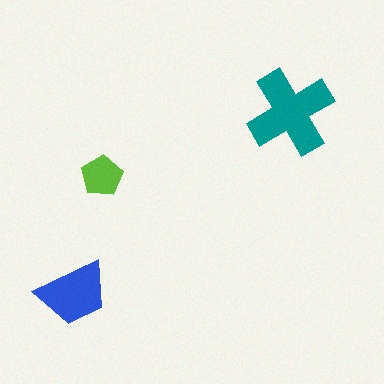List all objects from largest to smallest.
The teal cross, the blue trapezoid, the lime pentagon.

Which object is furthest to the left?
The blue trapezoid is leftmost.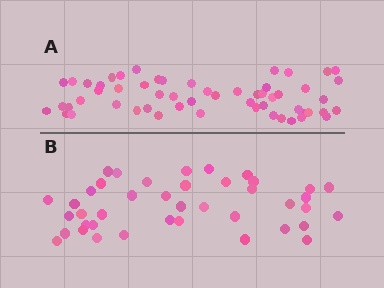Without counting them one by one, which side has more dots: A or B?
Region A (the top region) has more dots.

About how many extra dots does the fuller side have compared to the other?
Region A has approximately 15 more dots than region B.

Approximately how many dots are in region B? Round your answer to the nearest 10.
About 40 dots. (The exact count is 41, which rounds to 40.)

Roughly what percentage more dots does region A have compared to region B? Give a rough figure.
About 35% more.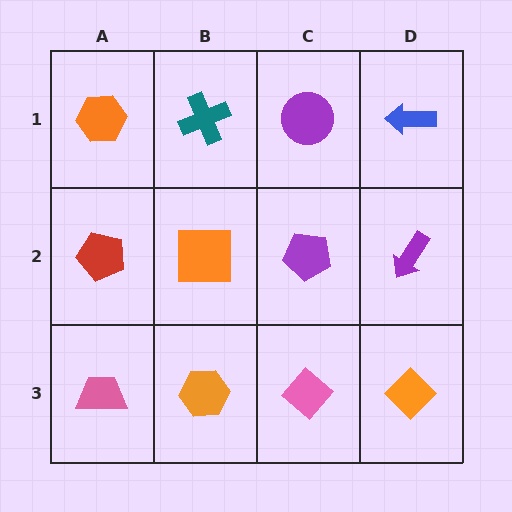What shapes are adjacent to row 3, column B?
An orange square (row 2, column B), a pink trapezoid (row 3, column A), a pink diamond (row 3, column C).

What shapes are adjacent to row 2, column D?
A blue arrow (row 1, column D), an orange diamond (row 3, column D), a purple pentagon (row 2, column C).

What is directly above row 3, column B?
An orange square.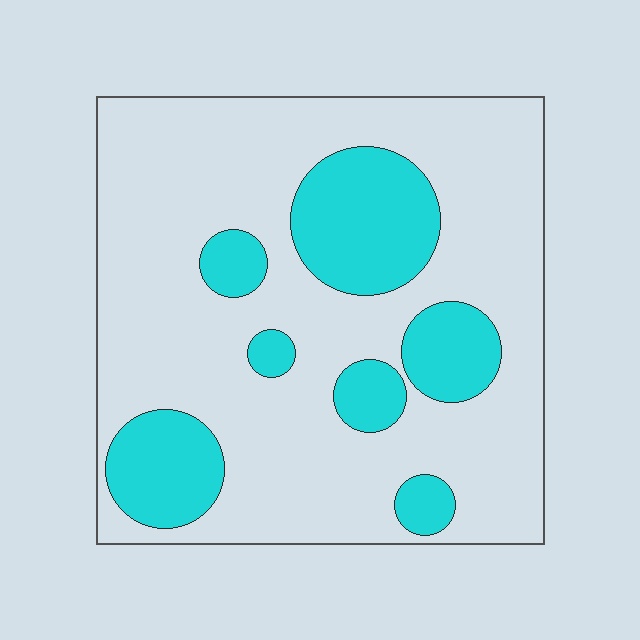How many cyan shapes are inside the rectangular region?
7.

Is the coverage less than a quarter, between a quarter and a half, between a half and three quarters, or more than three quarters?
Less than a quarter.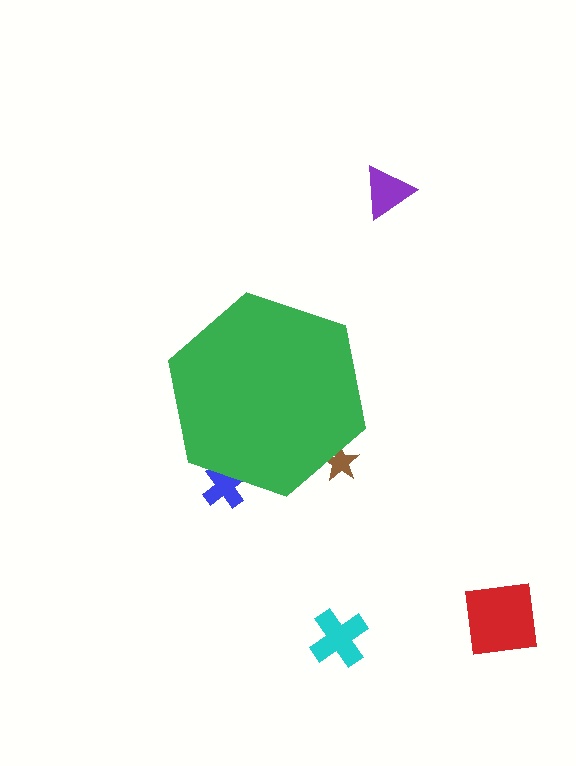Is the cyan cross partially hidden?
No, the cyan cross is fully visible.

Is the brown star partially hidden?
Yes, the brown star is partially hidden behind the green hexagon.